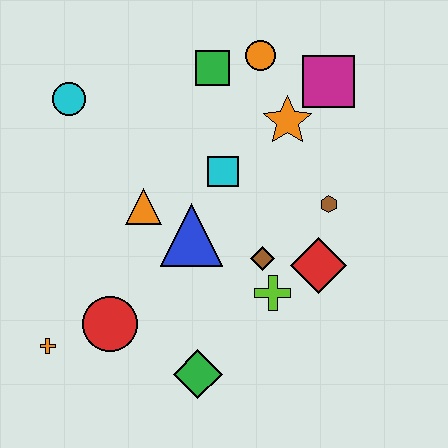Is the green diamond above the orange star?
No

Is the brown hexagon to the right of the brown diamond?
Yes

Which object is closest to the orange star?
The magenta square is closest to the orange star.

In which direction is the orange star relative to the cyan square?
The orange star is to the right of the cyan square.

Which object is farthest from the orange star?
The orange cross is farthest from the orange star.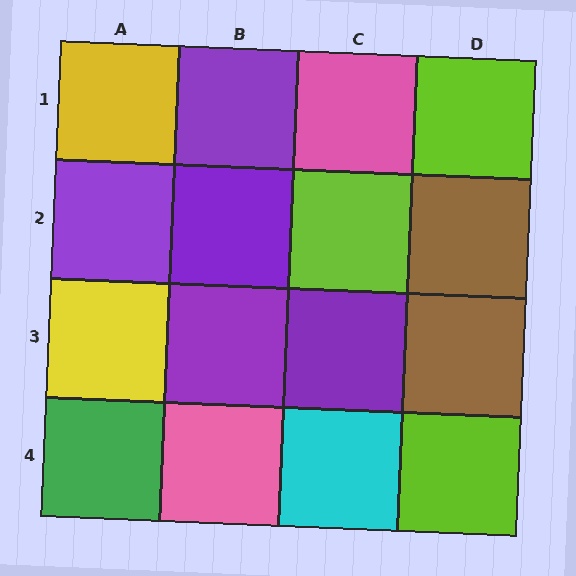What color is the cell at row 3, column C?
Purple.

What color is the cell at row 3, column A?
Yellow.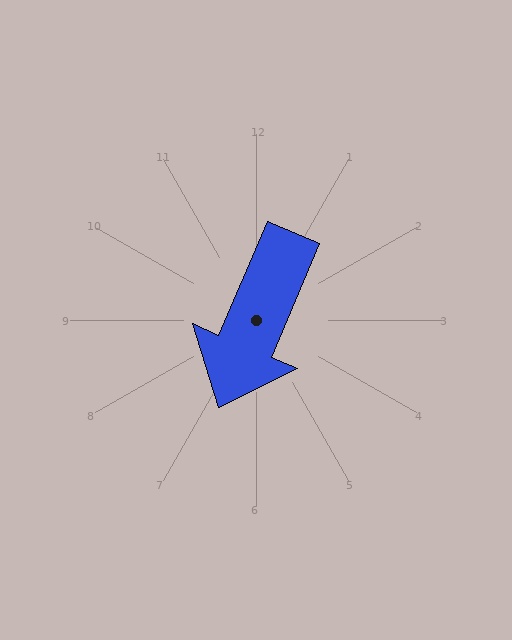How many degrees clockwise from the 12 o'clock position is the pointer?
Approximately 203 degrees.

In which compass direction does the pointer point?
Southwest.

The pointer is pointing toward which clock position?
Roughly 7 o'clock.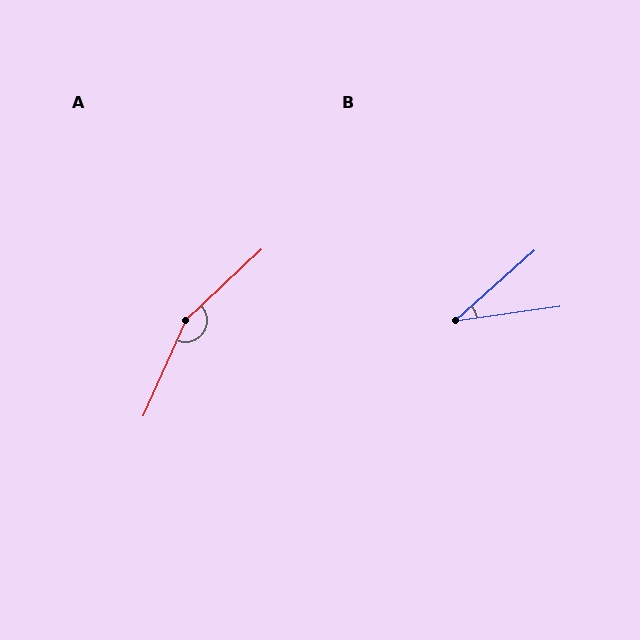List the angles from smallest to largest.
B (34°), A (157°).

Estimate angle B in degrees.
Approximately 34 degrees.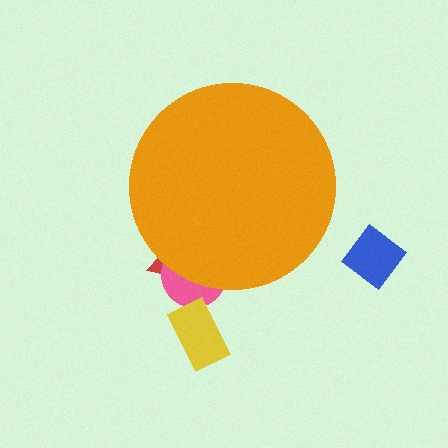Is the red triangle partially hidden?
Yes, the red triangle is partially hidden behind the orange circle.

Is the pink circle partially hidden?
Yes, the pink circle is partially hidden behind the orange circle.